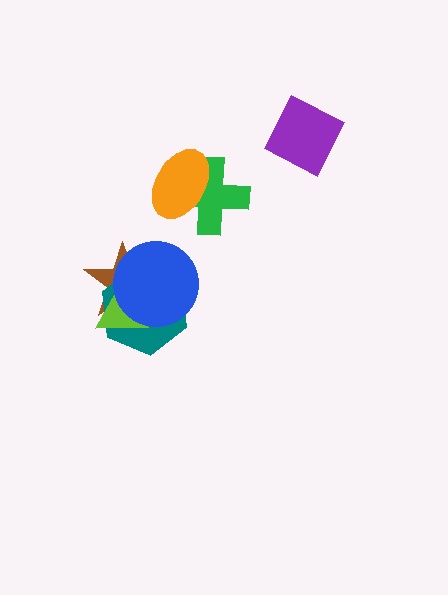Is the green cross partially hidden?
Yes, it is partially covered by another shape.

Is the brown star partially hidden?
Yes, it is partially covered by another shape.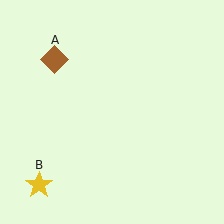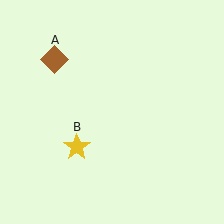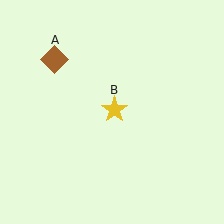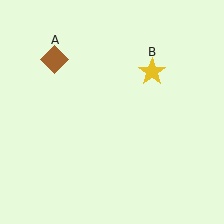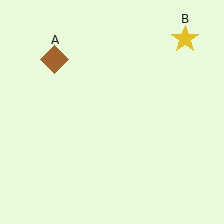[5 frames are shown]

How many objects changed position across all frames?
1 object changed position: yellow star (object B).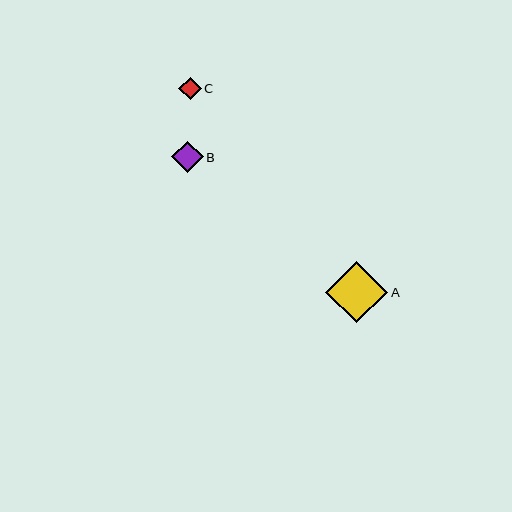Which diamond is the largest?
Diamond A is the largest with a size of approximately 62 pixels.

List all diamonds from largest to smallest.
From largest to smallest: A, B, C.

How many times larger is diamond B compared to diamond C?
Diamond B is approximately 1.4 times the size of diamond C.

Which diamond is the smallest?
Diamond C is the smallest with a size of approximately 22 pixels.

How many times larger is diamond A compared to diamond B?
Diamond A is approximately 2.0 times the size of diamond B.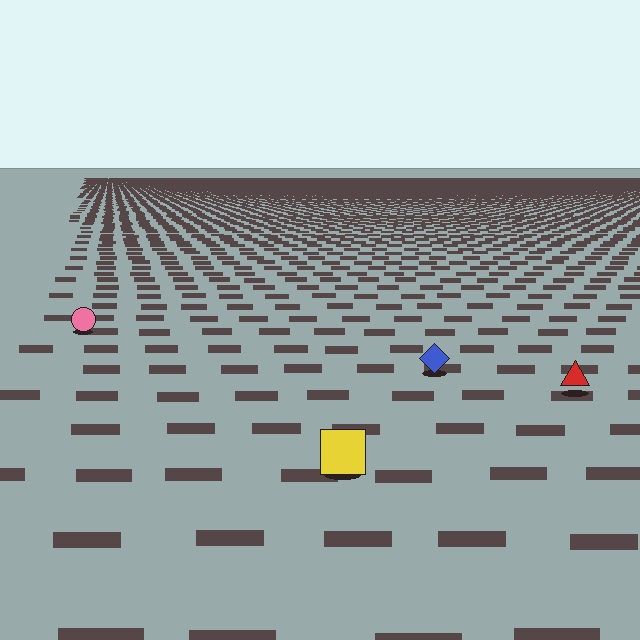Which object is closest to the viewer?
The yellow square is closest. The texture marks near it are larger and more spread out.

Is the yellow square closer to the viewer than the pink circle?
Yes. The yellow square is closer — you can tell from the texture gradient: the ground texture is coarser near it.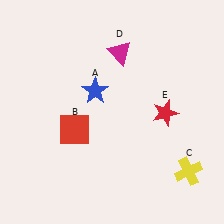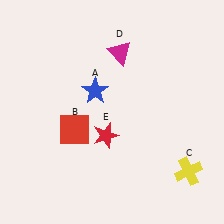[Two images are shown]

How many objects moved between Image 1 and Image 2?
1 object moved between the two images.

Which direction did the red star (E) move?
The red star (E) moved left.